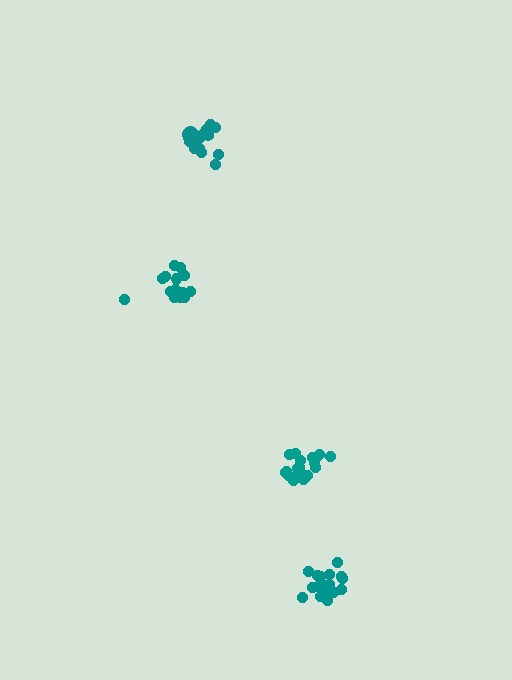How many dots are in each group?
Group 1: 20 dots, Group 2: 15 dots, Group 3: 18 dots, Group 4: 19 dots (72 total).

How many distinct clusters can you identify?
There are 4 distinct clusters.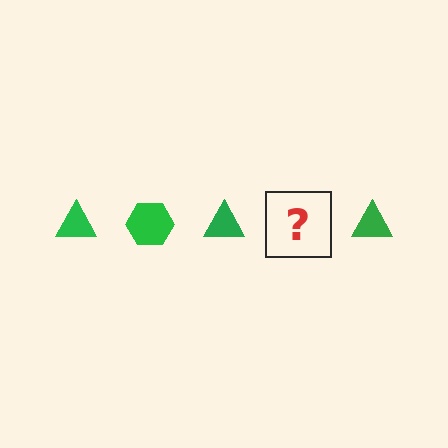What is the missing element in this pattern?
The missing element is a green hexagon.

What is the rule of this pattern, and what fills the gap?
The rule is that the pattern cycles through triangle, hexagon shapes in green. The gap should be filled with a green hexagon.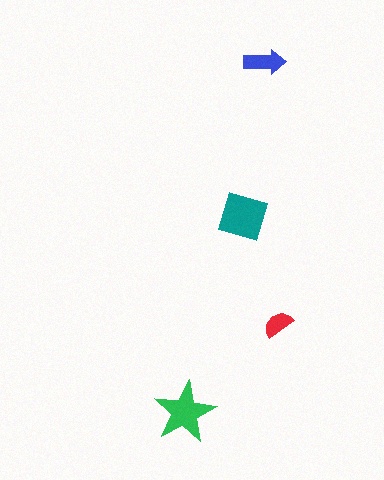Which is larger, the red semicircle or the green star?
The green star.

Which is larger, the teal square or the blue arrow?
The teal square.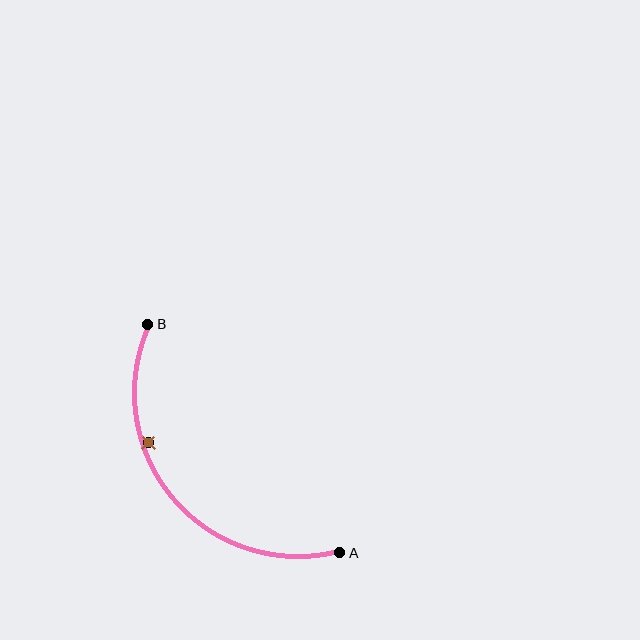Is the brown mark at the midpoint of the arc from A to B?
No — the brown mark does not lie on the arc at all. It sits slightly inside the curve.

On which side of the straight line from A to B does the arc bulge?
The arc bulges below and to the left of the straight line connecting A and B.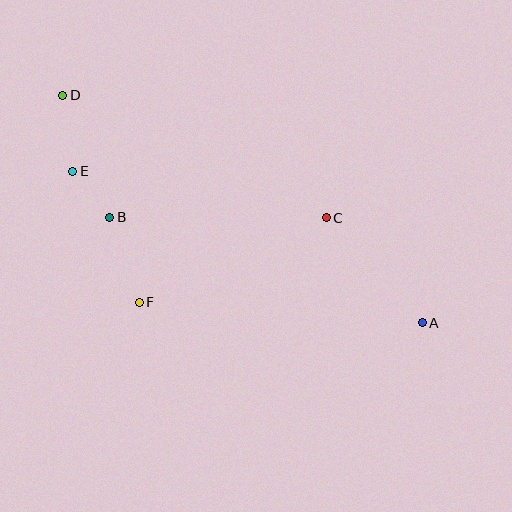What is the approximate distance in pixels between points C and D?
The distance between C and D is approximately 290 pixels.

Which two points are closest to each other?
Points B and E are closest to each other.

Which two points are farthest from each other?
Points A and D are farthest from each other.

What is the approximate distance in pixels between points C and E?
The distance between C and E is approximately 258 pixels.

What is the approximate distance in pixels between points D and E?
The distance between D and E is approximately 77 pixels.